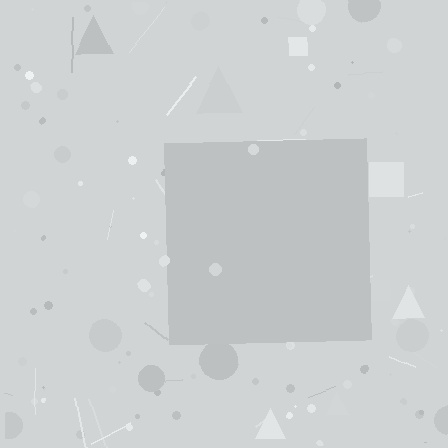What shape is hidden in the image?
A square is hidden in the image.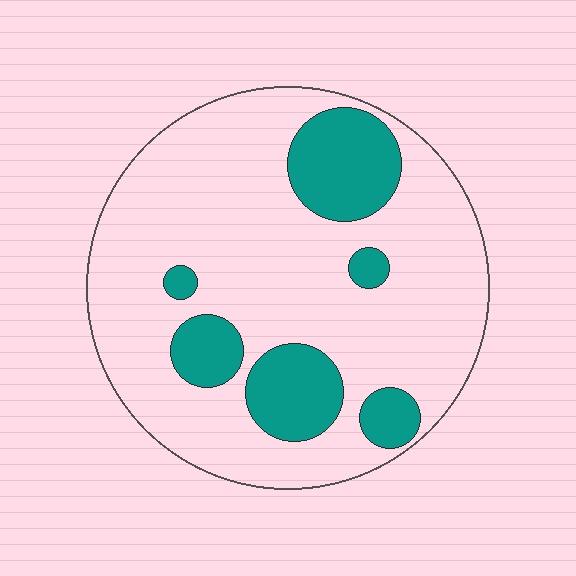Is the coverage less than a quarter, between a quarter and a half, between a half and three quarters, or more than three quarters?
Less than a quarter.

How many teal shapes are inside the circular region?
6.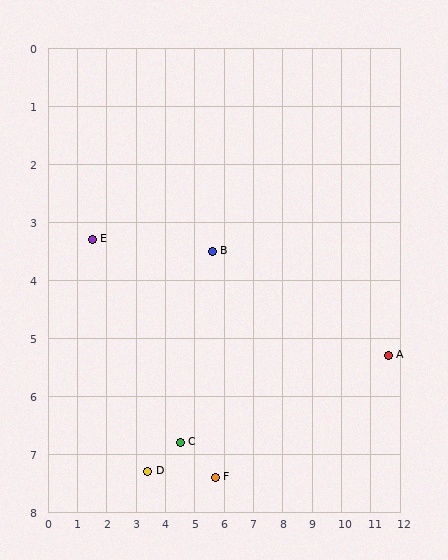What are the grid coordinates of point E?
Point E is at approximately (1.5, 3.3).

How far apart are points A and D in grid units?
Points A and D are about 8.4 grid units apart.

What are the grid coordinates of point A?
Point A is at approximately (11.6, 5.3).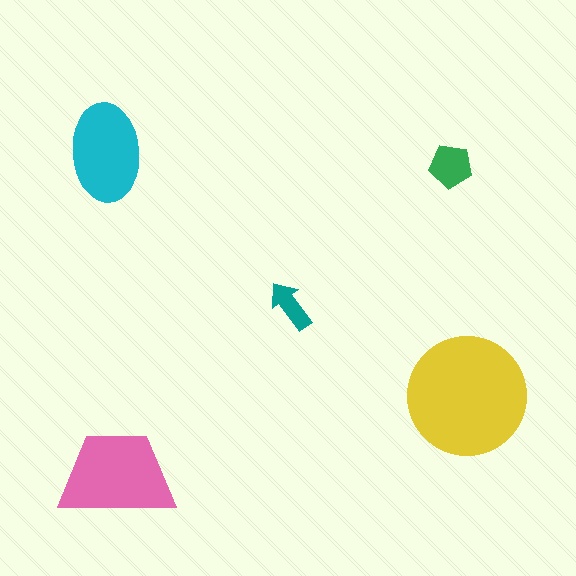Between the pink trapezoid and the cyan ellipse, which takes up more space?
The pink trapezoid.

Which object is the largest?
The yellow circle.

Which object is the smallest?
The teal arrow.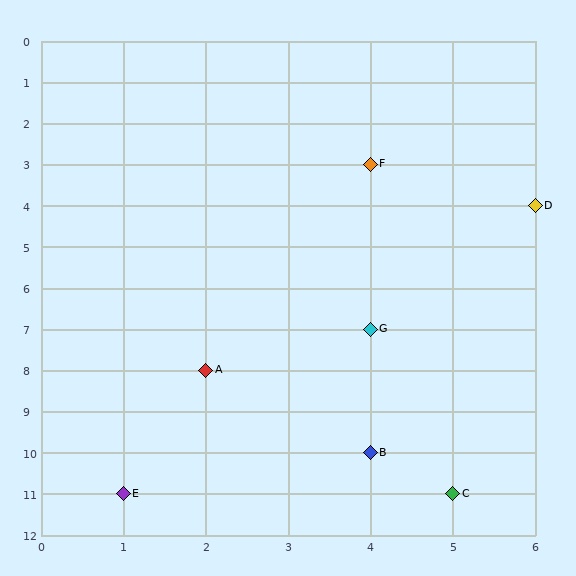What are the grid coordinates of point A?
Point A is at grid coordinates (2, 8).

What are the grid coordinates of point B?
Point B is at grid coordinates (4, 10).